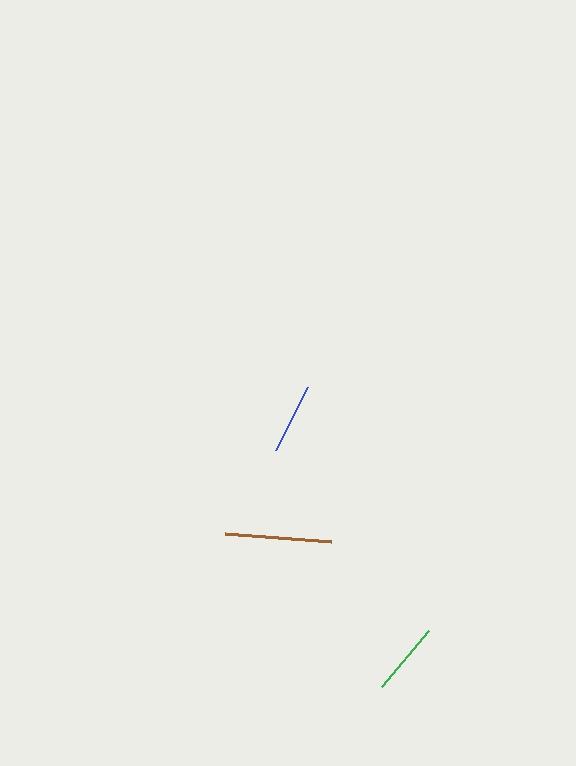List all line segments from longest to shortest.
From longest to shortest: brown, green, blue.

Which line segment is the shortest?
The blue line is the shortest at approximately 70 pixels.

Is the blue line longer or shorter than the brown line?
The brown line is longer than the blue line.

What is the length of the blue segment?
The blue segment is approximately 70 pixels long.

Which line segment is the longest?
The brown line is the longest at approximately 106 pixels.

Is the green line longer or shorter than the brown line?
The brown line is longer than the green line.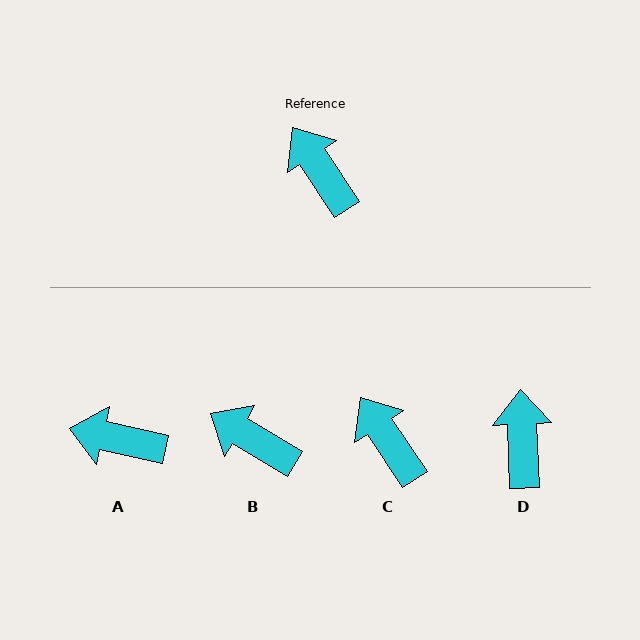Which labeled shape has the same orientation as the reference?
C.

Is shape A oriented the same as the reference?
No, it is off by about 44 degrees.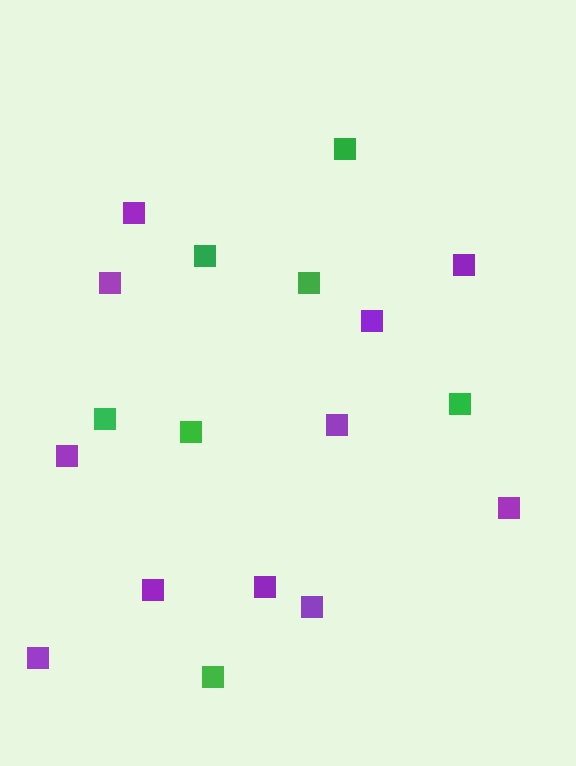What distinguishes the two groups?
There are 2 groups: one group of green squares (7) and one group of purple squares (11).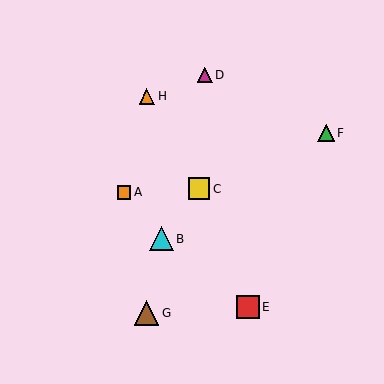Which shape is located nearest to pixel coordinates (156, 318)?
The brown triangle (labeled G) at (146, 313) is nearest to that location.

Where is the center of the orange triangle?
The center of the orange triangle is at (147, 96).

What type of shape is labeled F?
Shape F is a green triangle.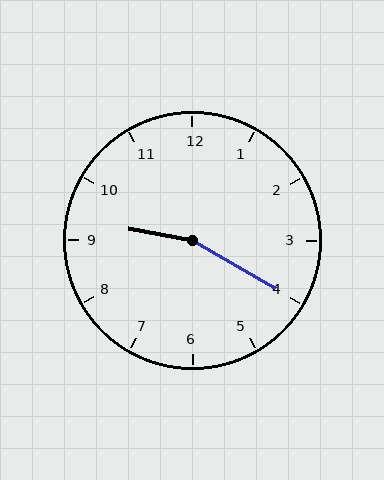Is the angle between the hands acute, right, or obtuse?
It is obtuse.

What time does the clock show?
9:20.